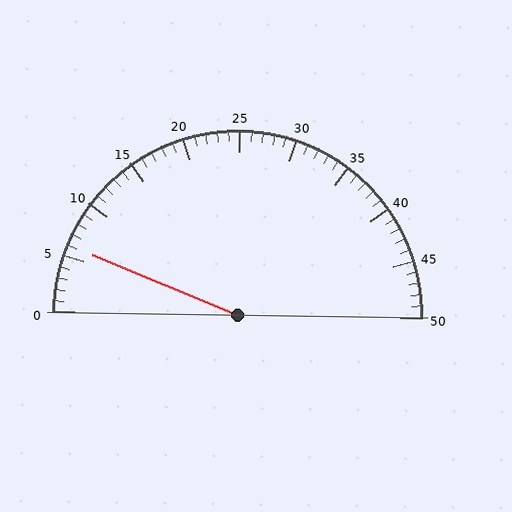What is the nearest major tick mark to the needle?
The nearest major tick mark is 5.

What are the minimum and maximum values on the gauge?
The gauge ranges from 0 to 50.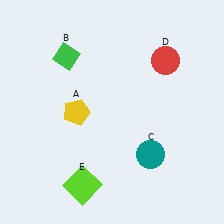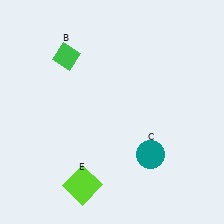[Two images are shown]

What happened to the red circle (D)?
The red circle (D) was removed in Image 2. It was in the top-right area of Image 1.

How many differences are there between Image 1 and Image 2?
There are 2 differences between the two images.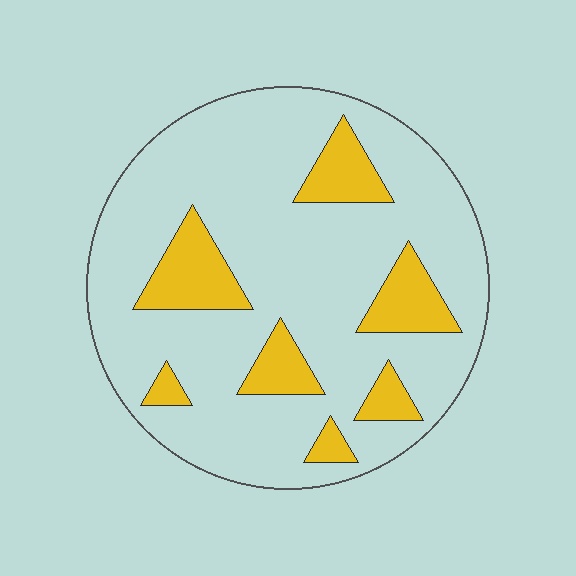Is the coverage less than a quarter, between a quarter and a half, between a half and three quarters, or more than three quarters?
Less than a quarter.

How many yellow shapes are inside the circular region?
7.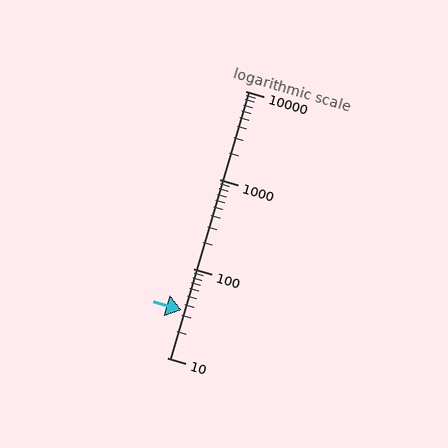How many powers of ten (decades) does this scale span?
The scale spans 3 decades, from 10 to 10000.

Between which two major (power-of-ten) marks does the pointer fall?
The pointer is between 10 and 100.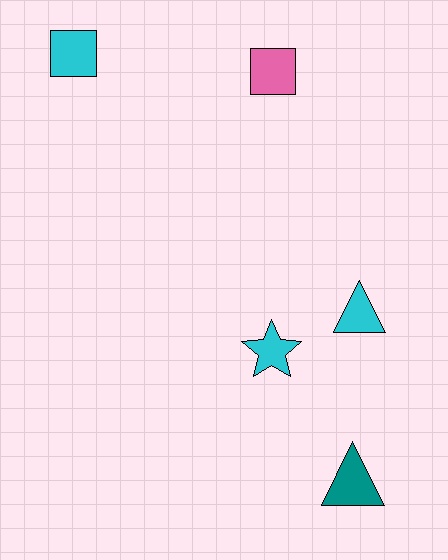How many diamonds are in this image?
There are no diamonds.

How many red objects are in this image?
There are no red objects.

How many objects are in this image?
There are 5 objects.